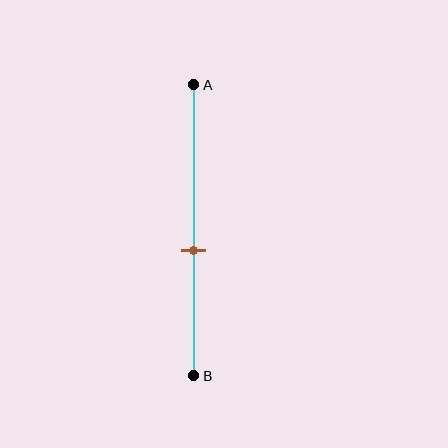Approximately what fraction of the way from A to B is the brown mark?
The brown mark is approximately 55% of the way from A to B.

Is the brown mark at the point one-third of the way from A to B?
No, the mark is at about 55% from A, not at the 33% one-third point.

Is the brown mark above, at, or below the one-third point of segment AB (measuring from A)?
The brown mark is below the one-third point of segment AB.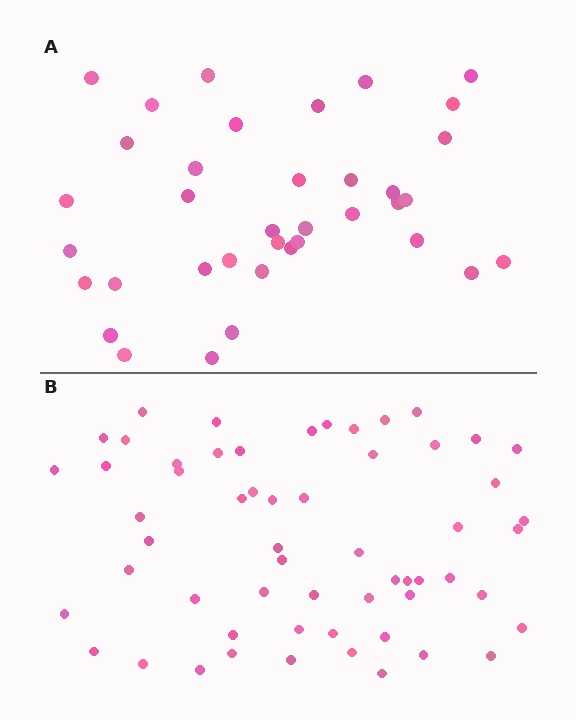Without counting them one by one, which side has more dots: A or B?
Region B (the bottom region) has more dots.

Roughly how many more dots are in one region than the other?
Region B has approximately 20 more dots than region A.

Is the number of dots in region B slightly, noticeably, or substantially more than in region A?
Region B has substantially more. The ratio is roughly 1.6 to 1.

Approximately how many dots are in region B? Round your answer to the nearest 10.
About 60 dots. (The exact count is 58, which rounds to 60.)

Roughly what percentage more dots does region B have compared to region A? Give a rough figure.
About 55% more.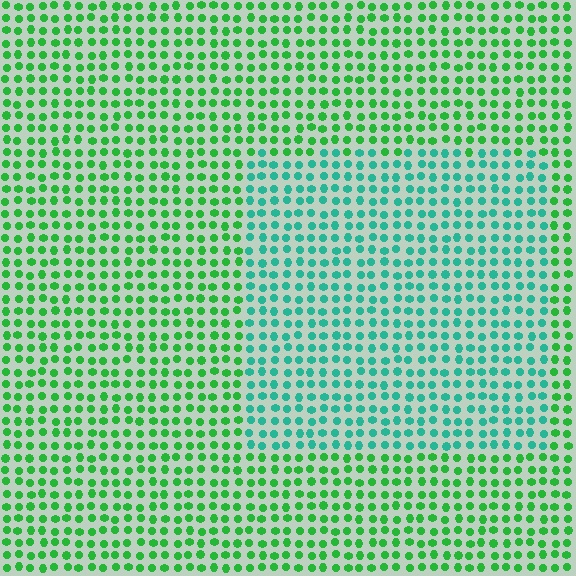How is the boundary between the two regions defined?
The boundary is defined purely by a slight shift in hue (about 40 degrees). Spacing, size, and orientation are identical on both sides.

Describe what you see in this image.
The image is filled with small green elements in a uniform arrangement. A rectangle-shaped region is visible where the elements are tinted to a slightly different hue, forming a subtle color boundary.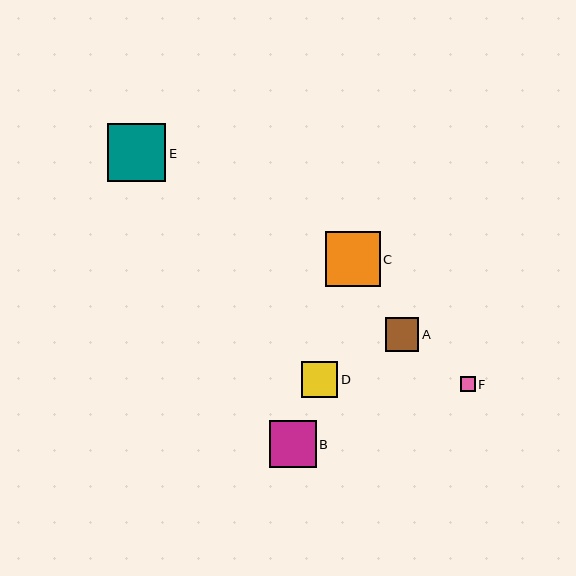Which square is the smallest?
Square F is the smallest with a size of approximately 15 pixels.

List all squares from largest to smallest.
From largest to smallest: E, C, B, D, A, F.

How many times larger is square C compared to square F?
Square C is approximately 3.6 times the size of square F.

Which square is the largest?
Square E is the largest with a size of approximately 58 pixels.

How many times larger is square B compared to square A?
Square B is approximately 1.4 times the size of square A.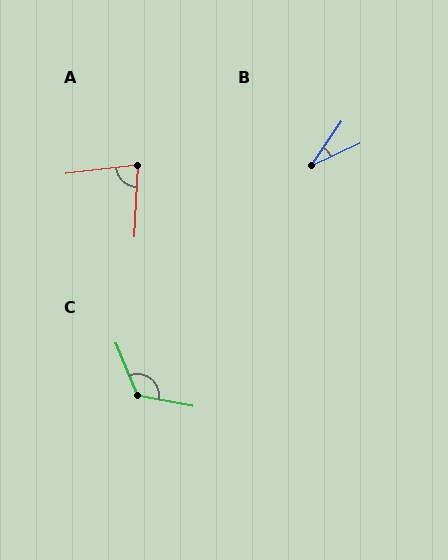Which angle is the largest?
C, at approximately 123 degrees.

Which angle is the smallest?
B, at approximately 30 degrees.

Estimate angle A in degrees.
Approximately 80 degrees.